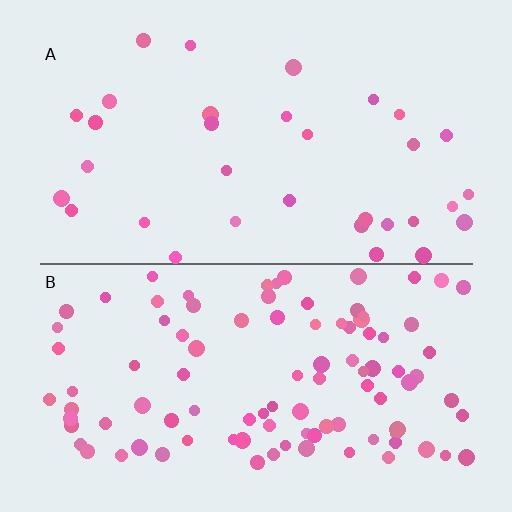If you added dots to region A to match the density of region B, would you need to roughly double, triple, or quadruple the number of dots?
Approximately triple.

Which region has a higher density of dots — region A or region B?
B (the bottom).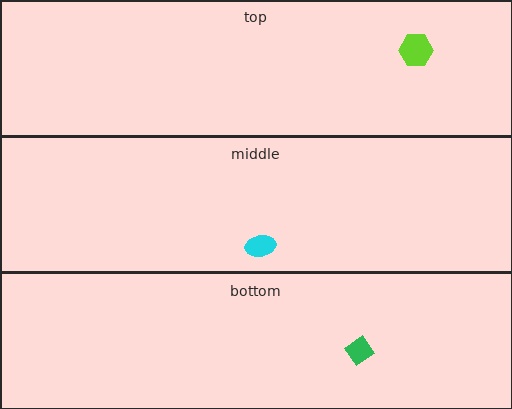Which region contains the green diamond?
The bottom region.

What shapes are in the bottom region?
The green diamond.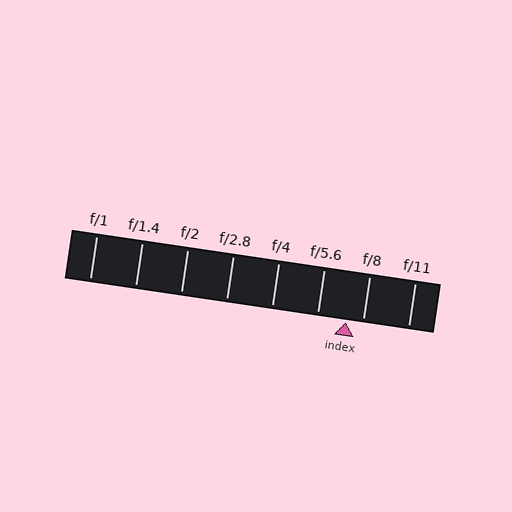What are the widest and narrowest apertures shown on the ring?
The widest aperture shown is f/1 and the narrowest is f/11.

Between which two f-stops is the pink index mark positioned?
The index mark is between f/5.6 and f/8.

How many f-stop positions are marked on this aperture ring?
There are 8 f-stop positions marked.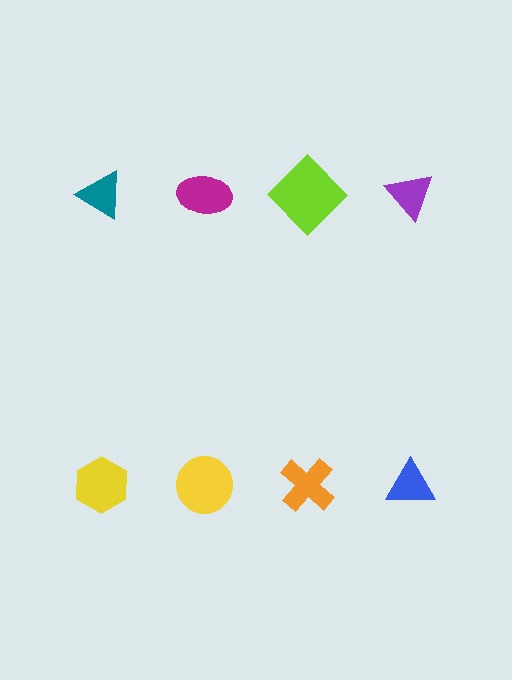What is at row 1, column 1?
A teal triangle.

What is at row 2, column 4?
A blue triangle.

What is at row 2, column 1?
A yellow hexagon.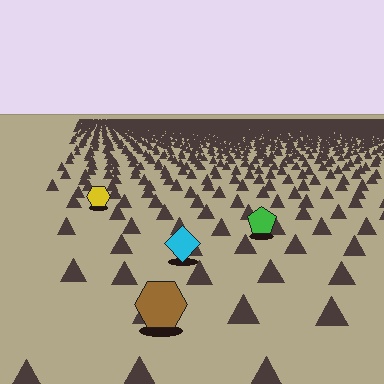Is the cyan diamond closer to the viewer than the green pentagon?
Yes. The cyan diamond is closer — you can tell from the texture gradient: the ground texture is coarser near it.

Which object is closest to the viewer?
The brown hexagon is closest. The texture marks near it are larger and more spread out.